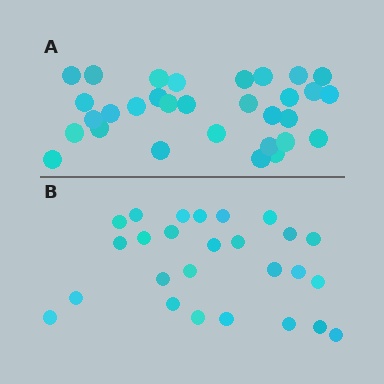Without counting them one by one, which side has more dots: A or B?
Region A (the top region) has more dots.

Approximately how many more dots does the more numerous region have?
Region A has about 5 more dots than region B.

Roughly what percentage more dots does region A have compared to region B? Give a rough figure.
About 20% more.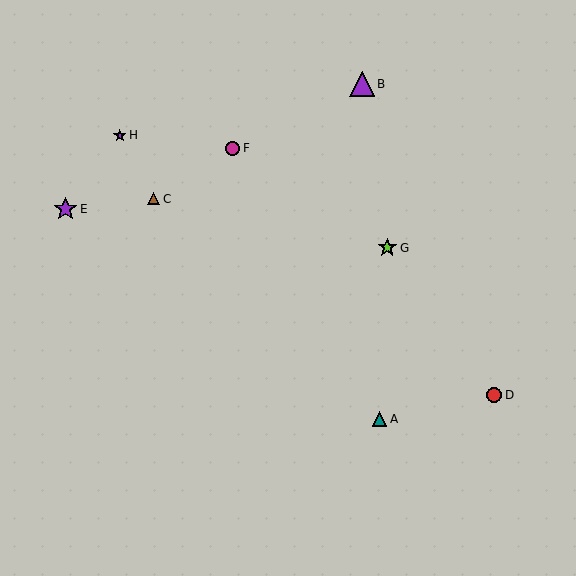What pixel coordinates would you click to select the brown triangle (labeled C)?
Click at (154, 199) to select the brown triangle C.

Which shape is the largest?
The purple triangle (labeled B) is the largest.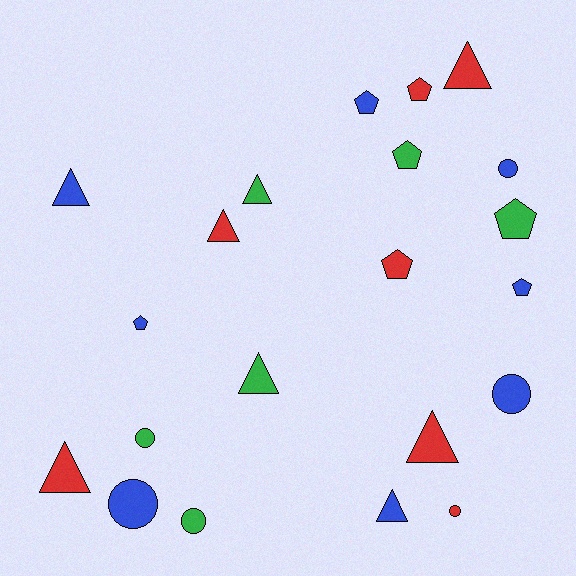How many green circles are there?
There are 2 green circles.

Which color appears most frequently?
Blue, with 8 objects.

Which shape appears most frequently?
Triangle, with 8 objects.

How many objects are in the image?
There are 21 objects.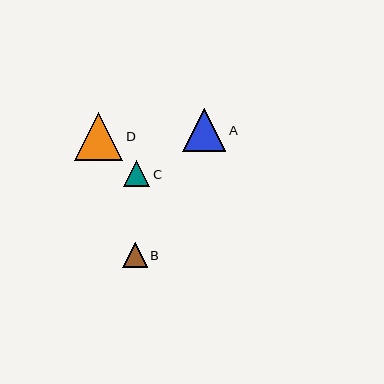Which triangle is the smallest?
Triangle B is the smallest with a size of approximately 25 pixels.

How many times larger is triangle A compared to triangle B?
Triangle A is approximately 1.7 times the size of triangle B.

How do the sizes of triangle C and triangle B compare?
Triangle C and triangle B are approximately the same size.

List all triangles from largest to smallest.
From largest to smallest: D, A, C, B.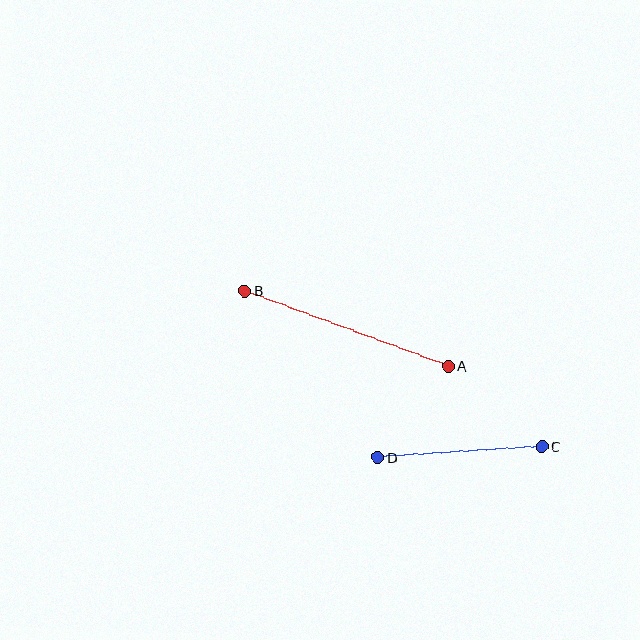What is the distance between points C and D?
The distance is approximately 165 pixels.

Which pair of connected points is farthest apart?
Points A and B are farthest apart.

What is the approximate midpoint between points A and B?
The midpoint is at approximately (347, 329) pixels.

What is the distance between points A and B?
The distance is approximately 217 pixels.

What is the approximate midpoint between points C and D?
The midpoint is at approximately (460, 452) pixels.